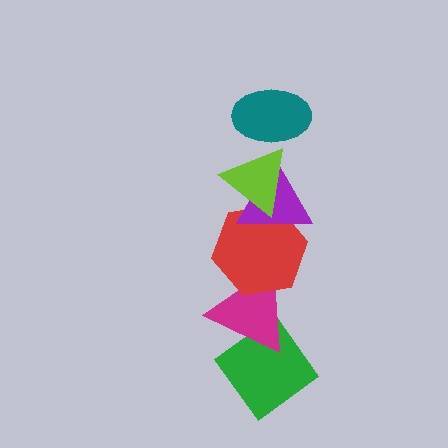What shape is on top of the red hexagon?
The purple triangle is on top of the red hexagon.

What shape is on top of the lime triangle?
The teal ellipse is on top of the lime triangle.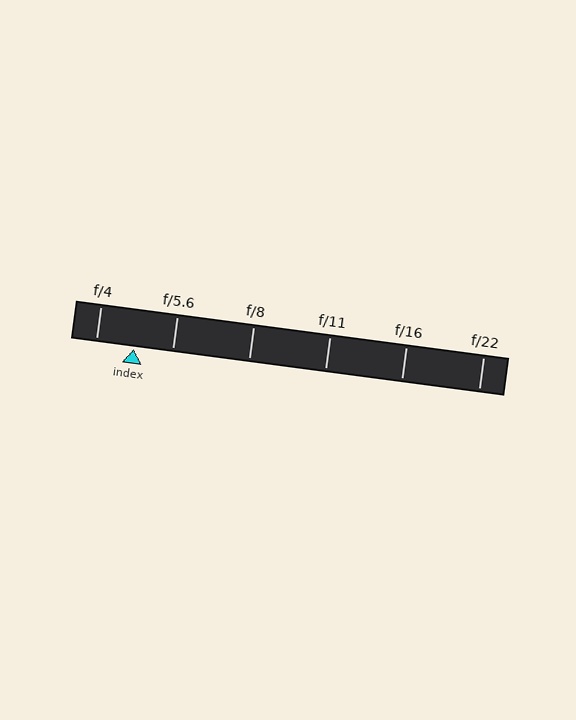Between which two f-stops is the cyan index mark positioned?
The index mark is between f/4 and f/5.6.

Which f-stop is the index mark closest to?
The index mark is closest to f/5.6.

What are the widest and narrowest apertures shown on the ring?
The widest aperture shown is f/4 and the narrowest is f/22.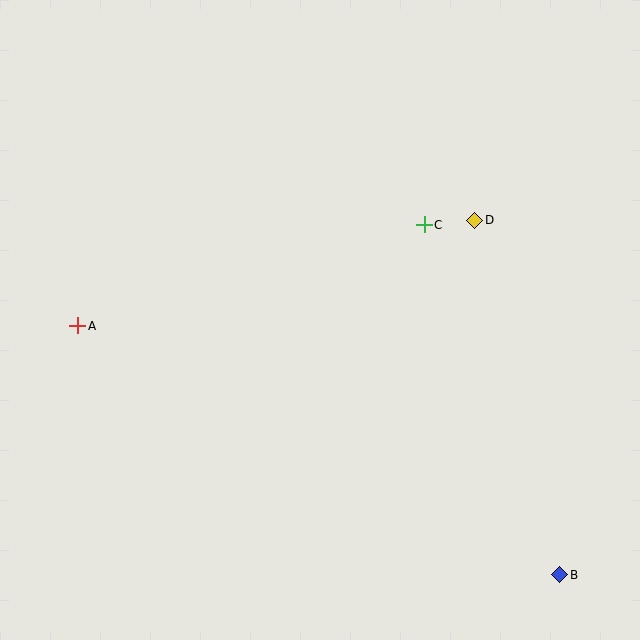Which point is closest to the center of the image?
Point C at (424, 225) is closest to the center.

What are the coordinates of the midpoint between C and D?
The midpoint between C and D is at (450, 222).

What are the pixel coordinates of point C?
Point C is at (424, 225).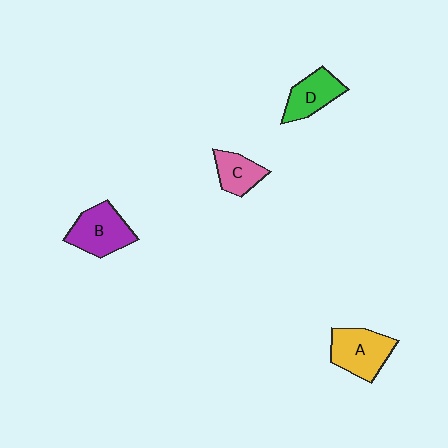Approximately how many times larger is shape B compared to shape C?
Approximately 1.5 times.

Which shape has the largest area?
Shape A (yellow).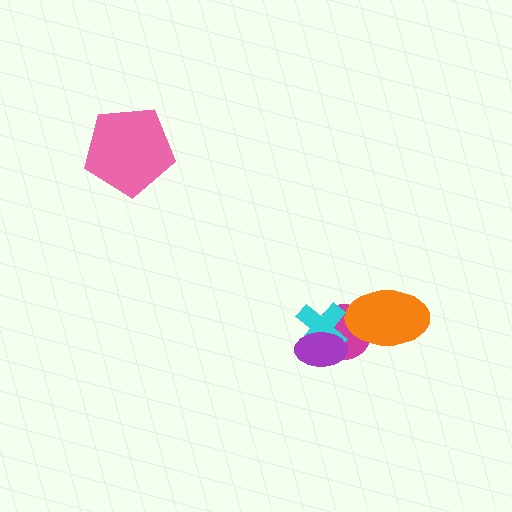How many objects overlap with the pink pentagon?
0 objects overlap with the pink pentagon.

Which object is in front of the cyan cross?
The purple ellipse is in front of the cyan cross.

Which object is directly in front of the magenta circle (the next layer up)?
The orange ellipse is directly in front of the magenta circle.